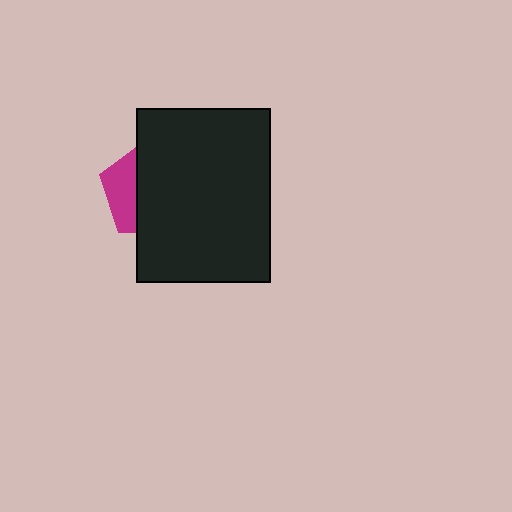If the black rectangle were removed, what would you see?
You would see the complete magenta pentagon.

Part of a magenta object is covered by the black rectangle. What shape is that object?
It is a pentagon.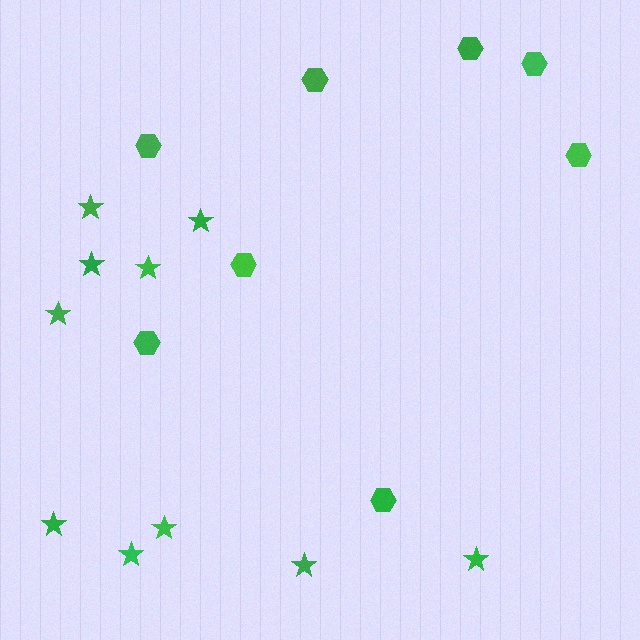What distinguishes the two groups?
There are 2 groups: one group of stars (10) and one group of hexagons (8).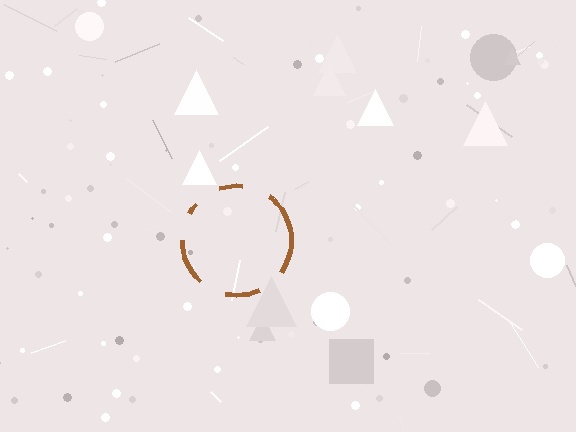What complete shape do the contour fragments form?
The contour fragments form a circle.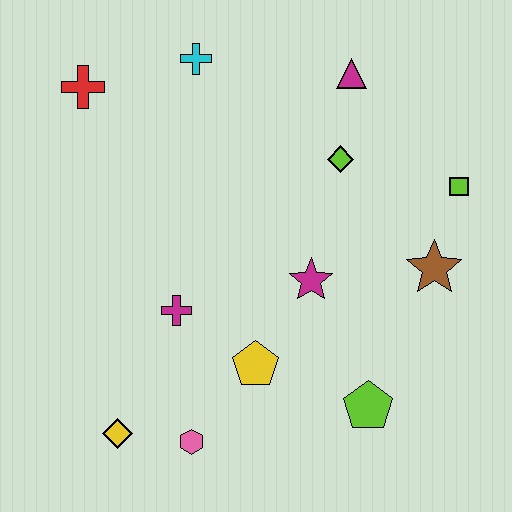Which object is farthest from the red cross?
The lime pentagon is farthest from the red cross.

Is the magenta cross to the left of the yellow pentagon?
Yes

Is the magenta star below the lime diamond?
Yes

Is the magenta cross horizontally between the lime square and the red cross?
Yes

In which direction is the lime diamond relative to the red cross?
The lime diamond is to the right of the red cross.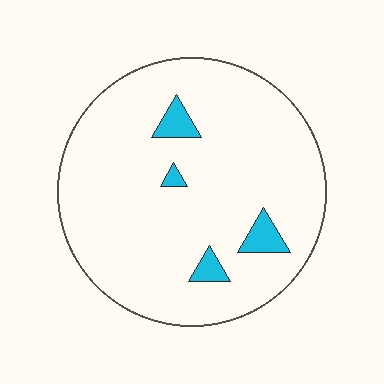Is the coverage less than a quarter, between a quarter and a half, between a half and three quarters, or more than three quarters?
Less than a quarter.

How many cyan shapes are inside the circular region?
4.